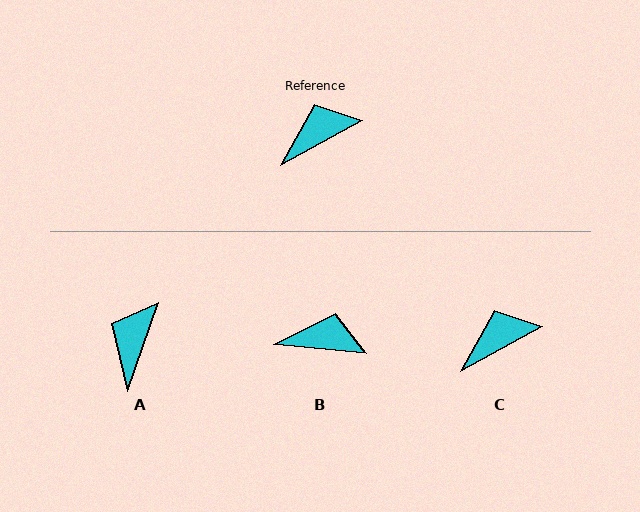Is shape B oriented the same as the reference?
No, it is off by about 34 degrees.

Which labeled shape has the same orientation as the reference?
C.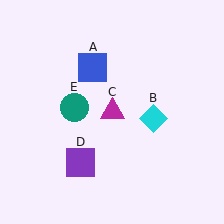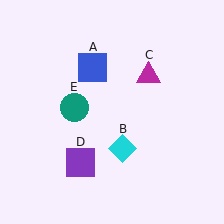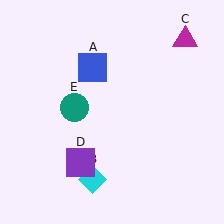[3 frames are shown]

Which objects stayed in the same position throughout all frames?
Blue square (object A) and purple square (object D) and teal circle (object E) remained stationary.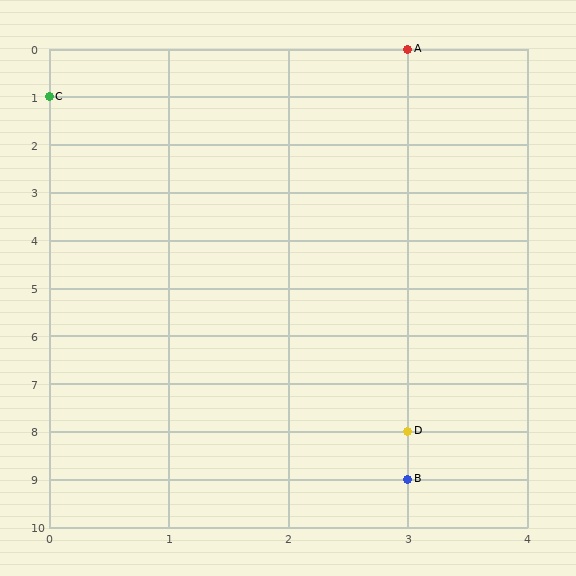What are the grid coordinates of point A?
Point A is at grid coordinates (3, 0).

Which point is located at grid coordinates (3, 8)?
Point D is at (3, 8).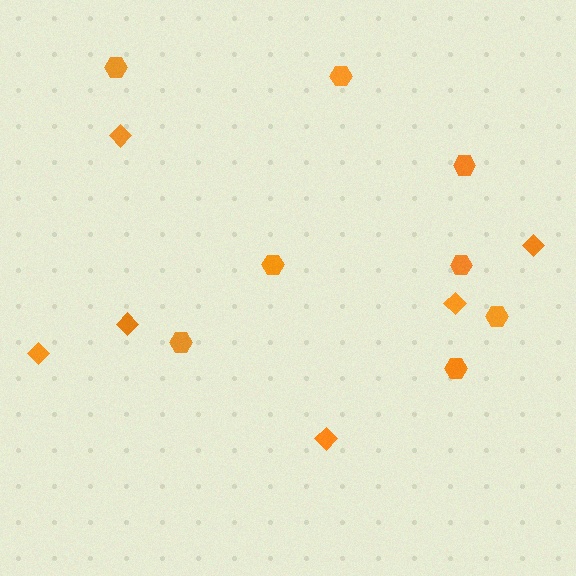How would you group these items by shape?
There are 2 groups: one group of hexagons (8) and one group of diamonds (6).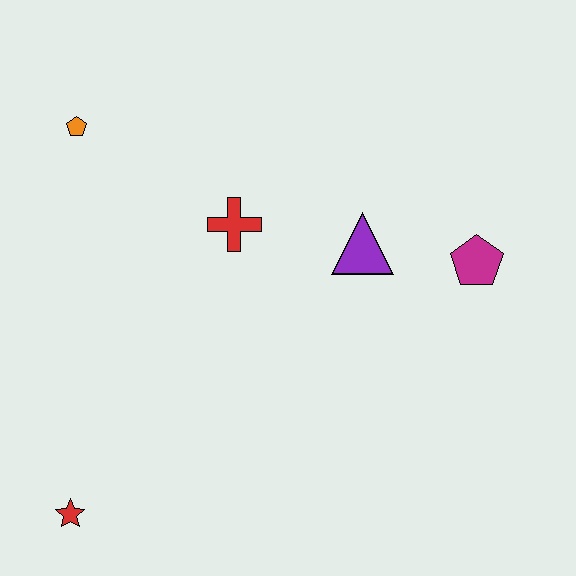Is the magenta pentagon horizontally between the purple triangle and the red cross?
No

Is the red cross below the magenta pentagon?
No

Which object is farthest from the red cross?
The red star is farthest from the red cross.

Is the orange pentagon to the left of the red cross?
Yes